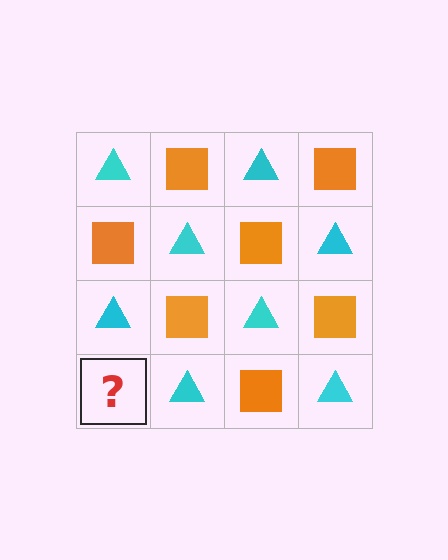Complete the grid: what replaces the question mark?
The question mark should be replaced with an orange square.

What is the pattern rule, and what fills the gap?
The rule is that it alternates cyan triangle and orange square in a checkerboard pattern. The gap should be filled with an orange square.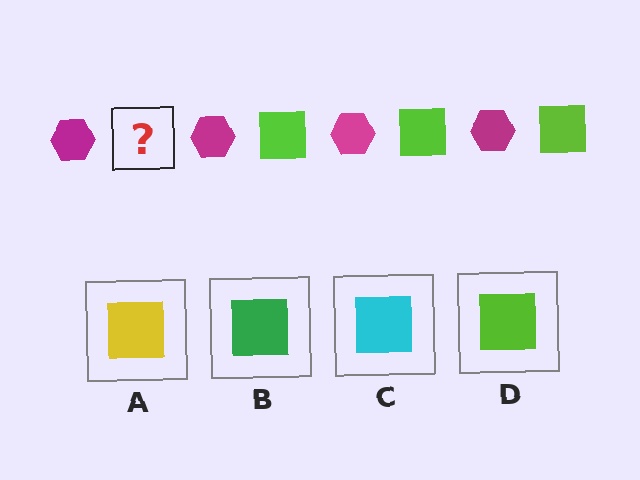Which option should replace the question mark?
Option D.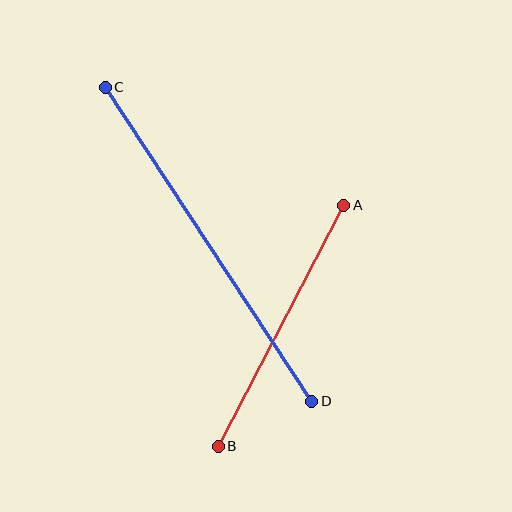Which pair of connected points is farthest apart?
Points C and D are farthest apart.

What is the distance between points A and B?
The distance is approximately 271 pixels.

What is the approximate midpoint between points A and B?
The midpoint is at approximately (281, 326) pixels.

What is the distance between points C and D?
The distance is approximately 376 pixels.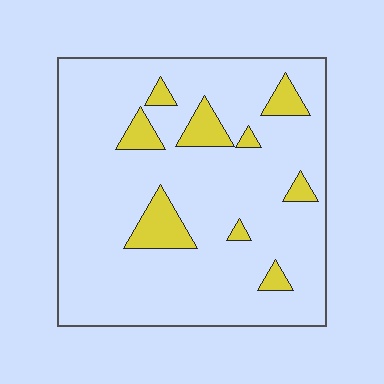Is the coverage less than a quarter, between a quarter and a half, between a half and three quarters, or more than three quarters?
Less than a quarter.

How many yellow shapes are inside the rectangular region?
9.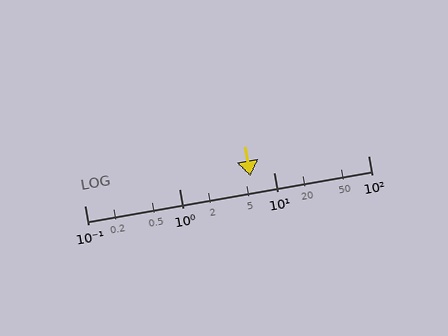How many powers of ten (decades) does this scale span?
The scale spans 3 decades, from 0.1 to 100.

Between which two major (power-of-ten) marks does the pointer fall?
The pointer is between 1 and 10.